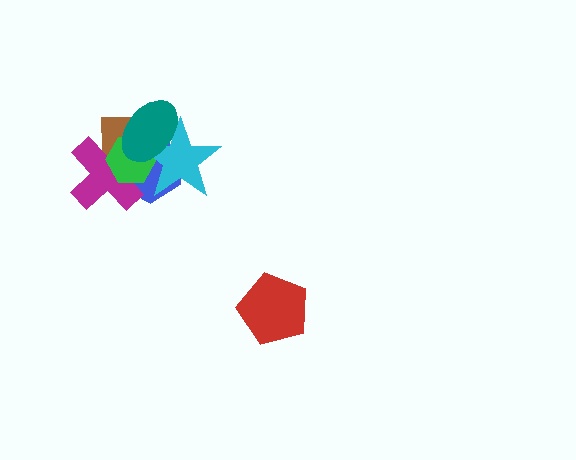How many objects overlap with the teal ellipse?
5 objects overlap with the teal ellipse.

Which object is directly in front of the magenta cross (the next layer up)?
The green hexagon is directly in front of the magenta cross.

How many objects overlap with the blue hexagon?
5 objects overlap with the blue hexagon.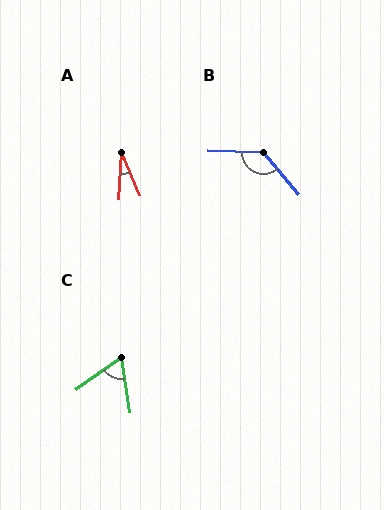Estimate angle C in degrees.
Approximately 64 degrees.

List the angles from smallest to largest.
A (27°), C (64°), B (132°).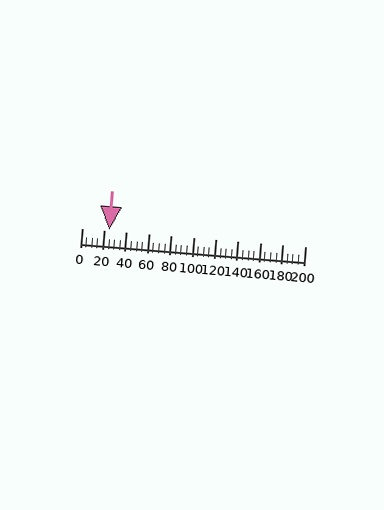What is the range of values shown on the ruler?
The ruler shows values from 0 to 200.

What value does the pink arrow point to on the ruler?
The pink arrow points to approximately 24.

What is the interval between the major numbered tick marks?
The major tick marks are spaced 20 units apart.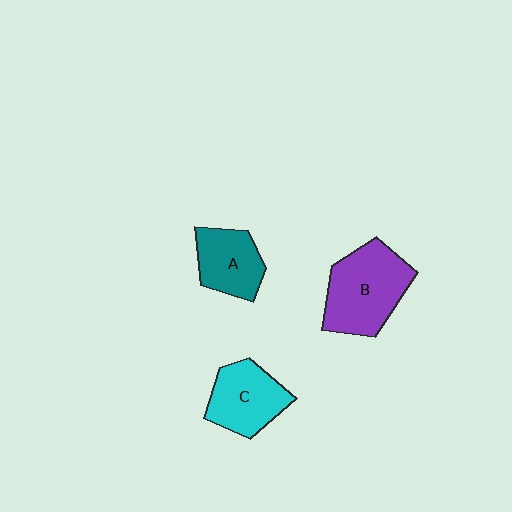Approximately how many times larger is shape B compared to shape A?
Approximately 1.5 times.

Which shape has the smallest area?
Shape A (teal).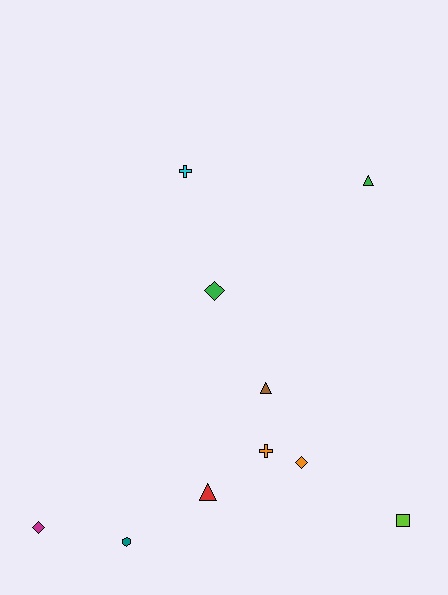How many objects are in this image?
There are 10 objects.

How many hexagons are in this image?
There is 1 hexagon.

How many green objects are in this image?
There are 2 green objects.